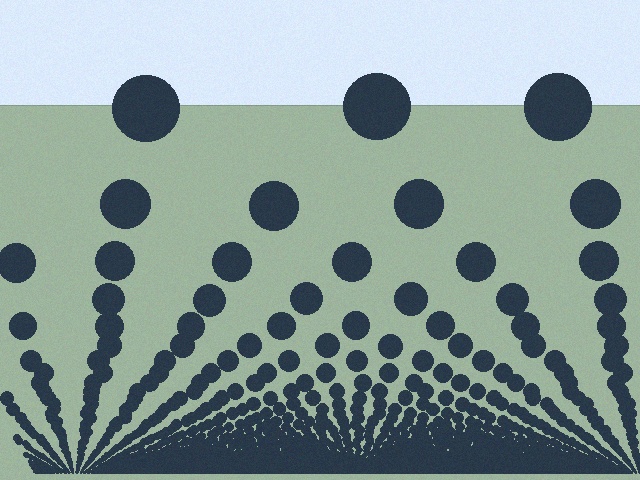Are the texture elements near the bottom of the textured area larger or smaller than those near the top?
Smaller. The gradient is inverted — elements near the bottom are smaller and denser.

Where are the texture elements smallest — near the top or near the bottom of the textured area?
Near the bottom.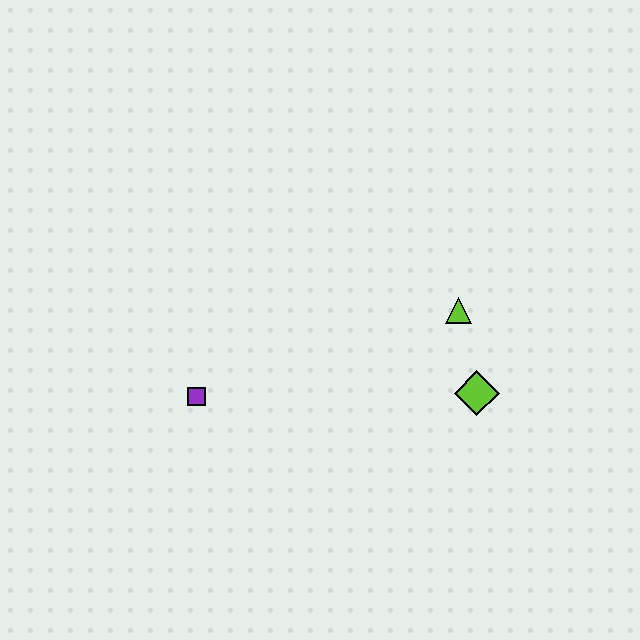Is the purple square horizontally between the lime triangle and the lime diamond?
No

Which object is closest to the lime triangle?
The lime diamond is closest to the lime triangle.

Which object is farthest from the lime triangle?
The purple square is farthest from the lime triangle.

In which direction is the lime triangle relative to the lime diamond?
The lime triangle is above the lime diamond.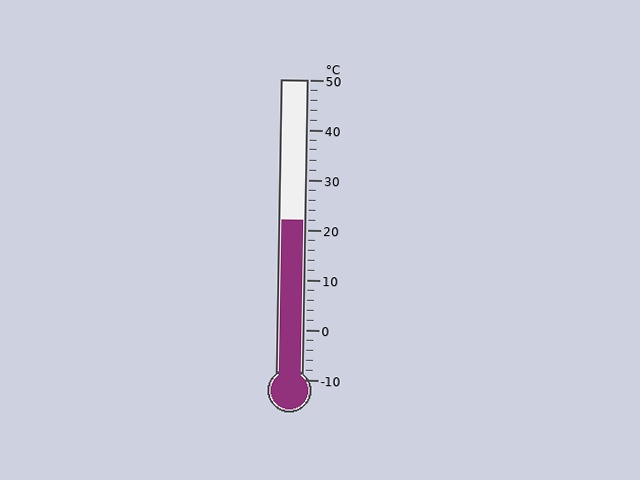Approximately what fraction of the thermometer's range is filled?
The thermometer is filled to approximately 55% of its range.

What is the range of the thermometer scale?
The thermometer scale ranges from -10°C to 50°C.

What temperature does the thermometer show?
The thermometer shows approximately 22°C.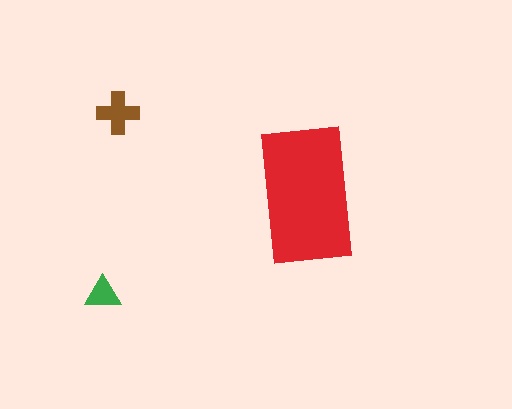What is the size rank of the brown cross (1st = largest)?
2nd.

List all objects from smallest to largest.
The green triangle, the brown cross, the red rectangle.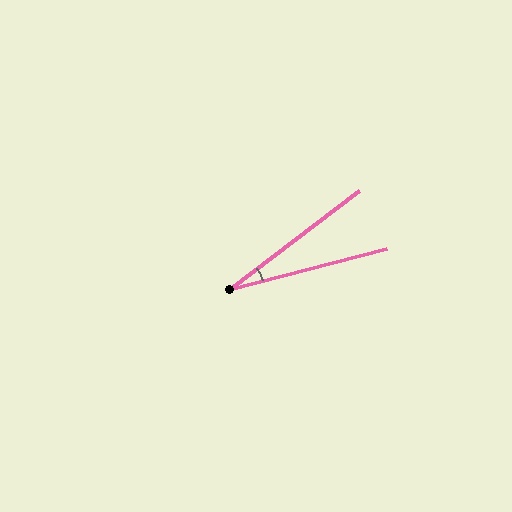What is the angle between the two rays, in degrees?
Approximately 22 degrees.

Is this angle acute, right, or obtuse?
It is acute.